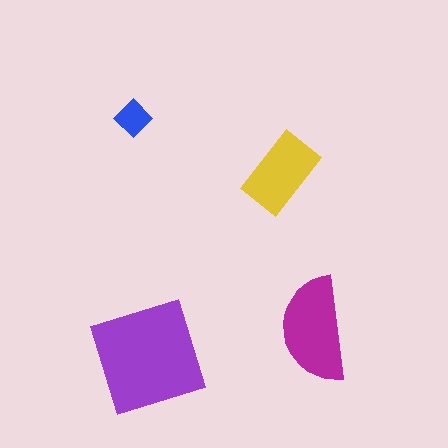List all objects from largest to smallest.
The purple square, the magenta semicircle, the yellow rectangle, the blue diamond.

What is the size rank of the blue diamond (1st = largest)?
4th.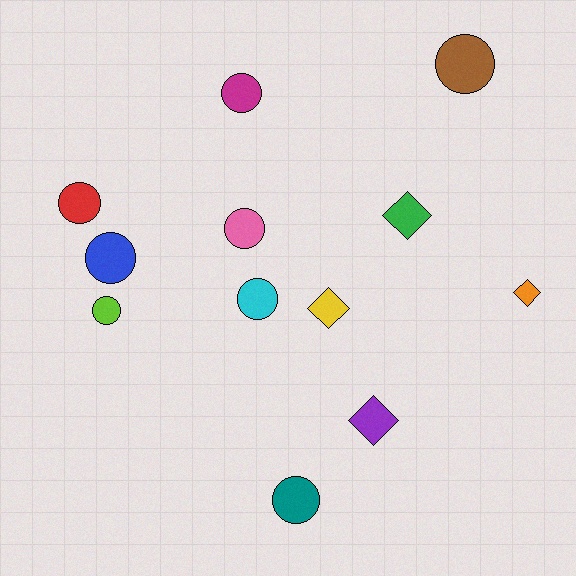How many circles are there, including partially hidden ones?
There are 8 circles.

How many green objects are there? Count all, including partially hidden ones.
There is 1 green object.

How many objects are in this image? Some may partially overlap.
There are 12 objects.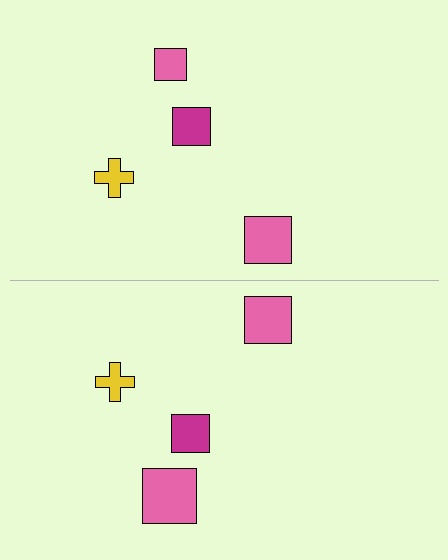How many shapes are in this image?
There are 8 shapes in this image.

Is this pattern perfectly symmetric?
No, the pattern is not perfectly symmetric. The pink square on the bottom side has a different size than its mirror counterpart.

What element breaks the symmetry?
The pink square on the bottom side has a different size than its mirror counterpart.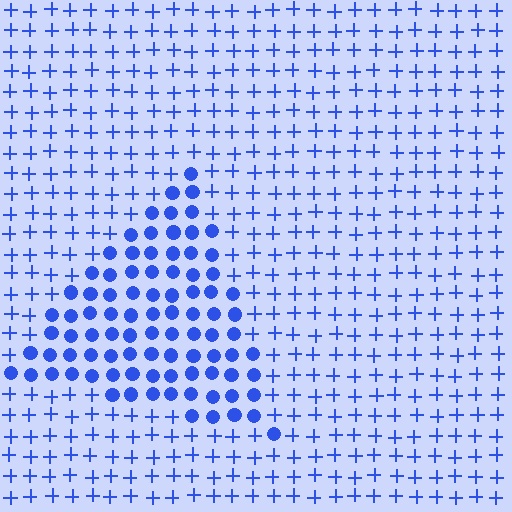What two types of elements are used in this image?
The image uses circles inside the triangle region and plus signs outside it.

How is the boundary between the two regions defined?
The boundary is defined by a change in element shape: circles inside vs. plus signs outside. All elements share the same color and spacing.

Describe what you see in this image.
The image is filled with small blue elements arranged in a uniform grid. A triangle-shaped region contains circles, while the surrounding area contains plus signs. The boundary is defined purely by the change in element shape.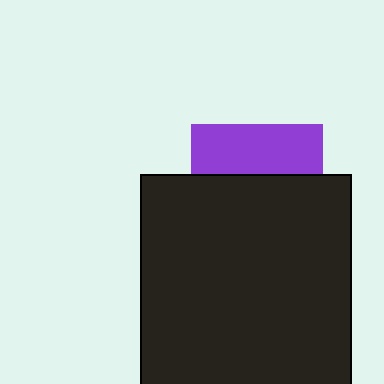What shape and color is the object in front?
The object in front is a black rectangle.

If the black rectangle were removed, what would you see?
You would see the complete purple square.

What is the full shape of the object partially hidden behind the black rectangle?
The partially hidden object is a purple square.